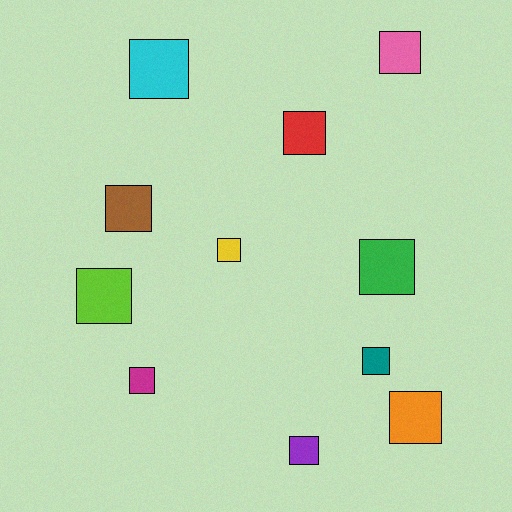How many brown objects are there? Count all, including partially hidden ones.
There is 1 brown object.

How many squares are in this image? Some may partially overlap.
There are 11 squares.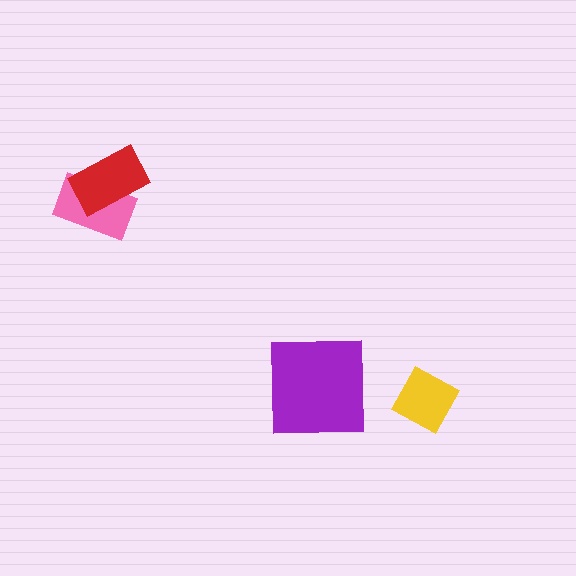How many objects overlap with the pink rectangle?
1 object overlaps with the pink rectangle.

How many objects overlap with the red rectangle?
1 object overlaps with the red rectangle.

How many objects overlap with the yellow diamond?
0 objects overlap with the yellow diamond.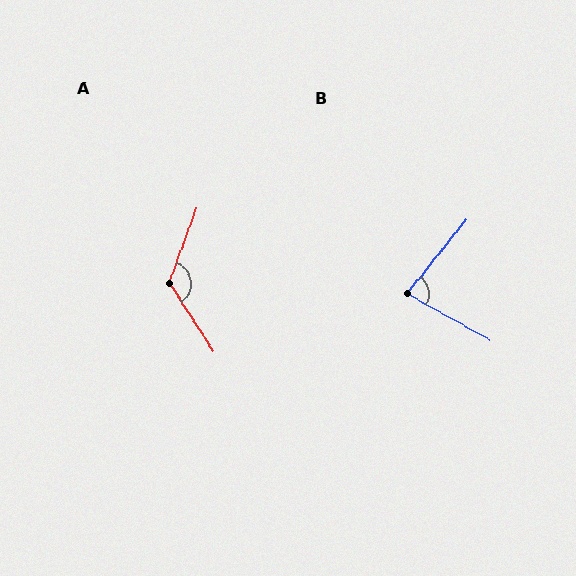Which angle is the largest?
A, at approximately 127 degrees.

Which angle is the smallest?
B, at approximately 80 degrees.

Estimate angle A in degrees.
Approximately 127 degrees.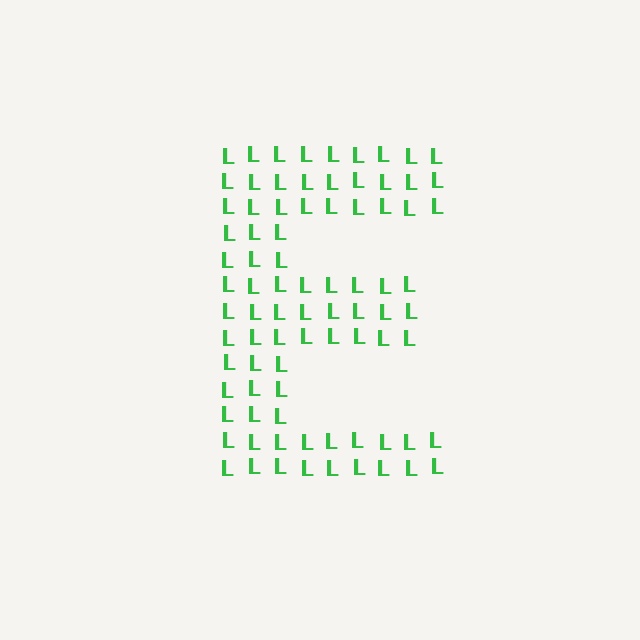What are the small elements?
The small elements are letter L's.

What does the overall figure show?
The overall figure shows the letter E.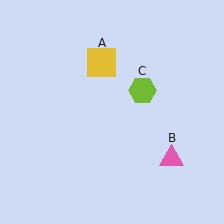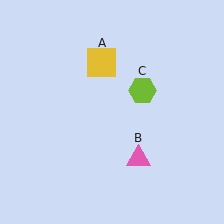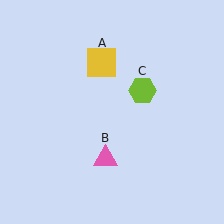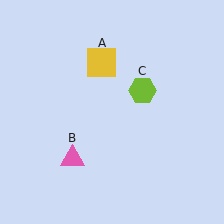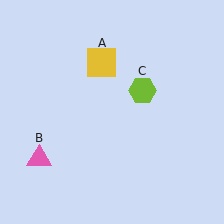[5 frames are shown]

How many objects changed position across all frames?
1 object changed position: pink triangle (object B).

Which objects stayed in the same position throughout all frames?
Yellow square (object A) and lime hexagon (object C) remained stationary.